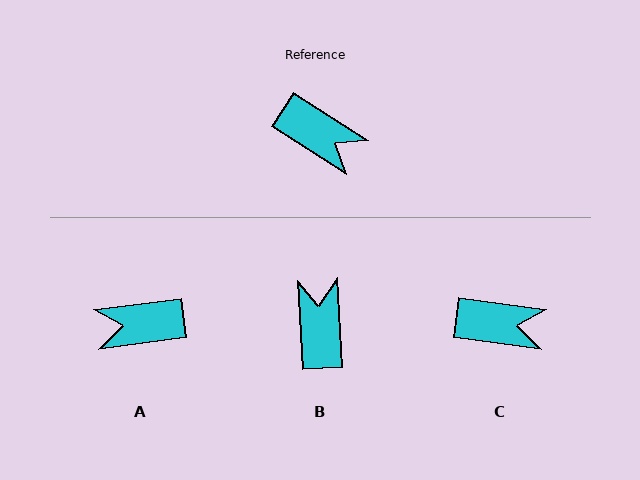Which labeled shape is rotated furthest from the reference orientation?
A, about 140 degrees away.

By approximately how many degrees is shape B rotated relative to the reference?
Approximately 126 degrees counter-clockwise.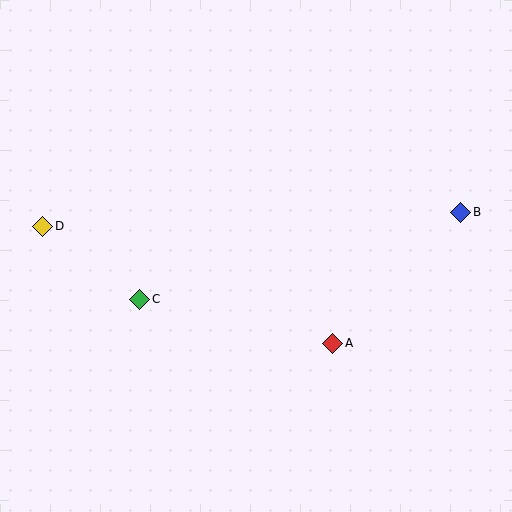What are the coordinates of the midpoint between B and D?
The midpoint between B and D is at (252, 219).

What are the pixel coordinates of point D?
Point D is at (43, 226).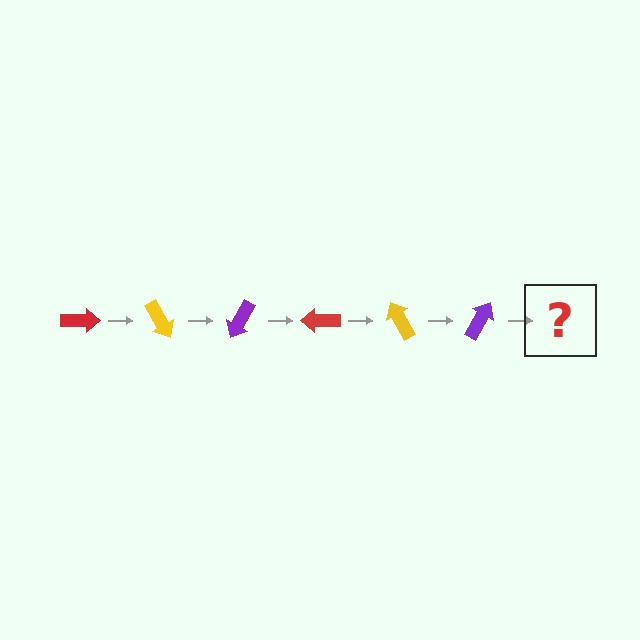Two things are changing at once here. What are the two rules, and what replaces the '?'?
The two rules are that it rotates 60 degrees each step and the color cycles through red, yellow, and purple. The '?' should be a red arrow, rotated 360 degrees from the start.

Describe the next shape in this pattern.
It should be a red arrow, rotated 360 degrees from the start.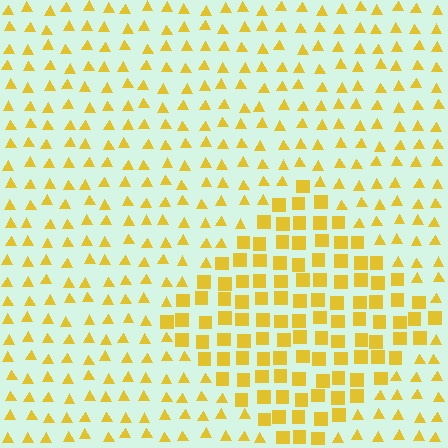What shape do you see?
I see a diamond.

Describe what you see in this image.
The image is filled with small yellow elements arranged in a uniform grid. A diamond-shaped region contains squares, while the surrounding area contains triangles. The boundary is defined purely by the change in element shape.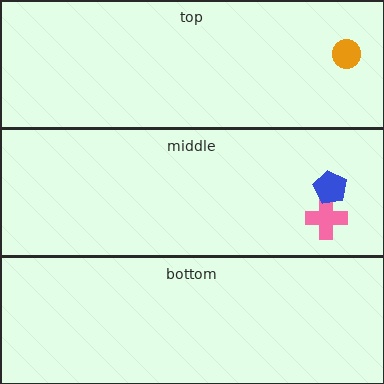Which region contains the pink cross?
The middle region.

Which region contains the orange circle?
The top region.